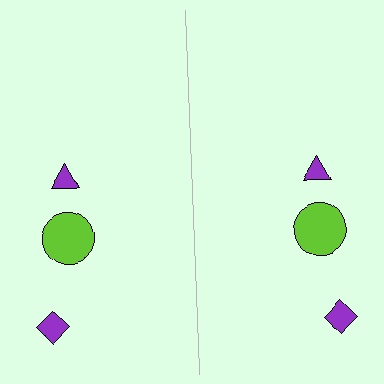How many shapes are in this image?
There are 6 shapes in this image.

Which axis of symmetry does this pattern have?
The pattern has a vertical axis of symmetry running through the center of the image.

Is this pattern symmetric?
Yes, this pattern has bilateral (reflection) symmetry.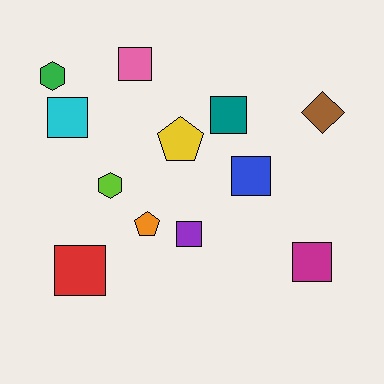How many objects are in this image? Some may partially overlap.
There are 12 objects.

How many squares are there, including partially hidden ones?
There are 7 squares.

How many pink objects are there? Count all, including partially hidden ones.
There is 1 pink object.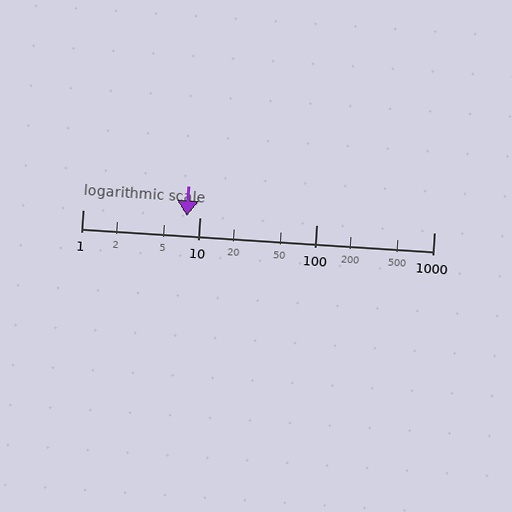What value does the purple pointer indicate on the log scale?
The pointer indicates approximately 7.7.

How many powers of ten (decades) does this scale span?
The scale spans 3 decades, from 1 to 1000.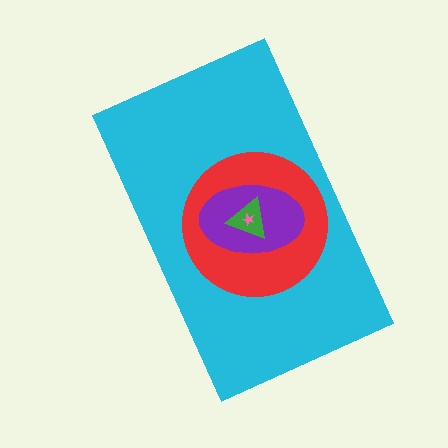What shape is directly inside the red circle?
The purple ellipse.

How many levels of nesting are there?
5.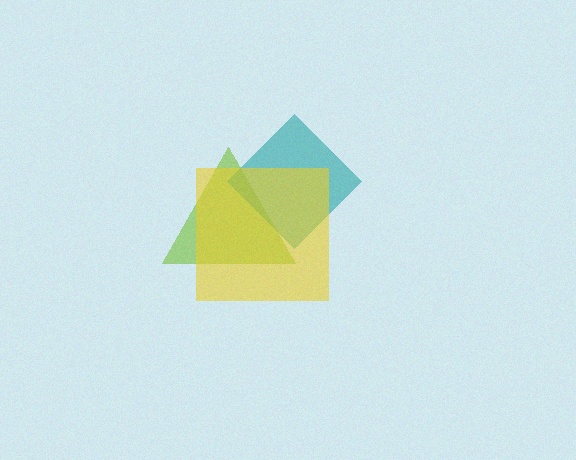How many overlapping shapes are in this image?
There are 3 overlapping shapes in the image.